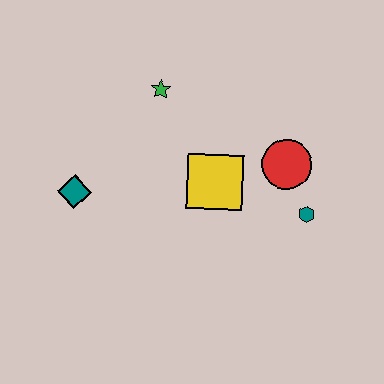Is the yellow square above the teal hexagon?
Yes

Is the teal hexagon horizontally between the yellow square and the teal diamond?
No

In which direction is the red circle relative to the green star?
The red circle is to the right of the green star.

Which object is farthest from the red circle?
The teal diamond is farthest from the red circle.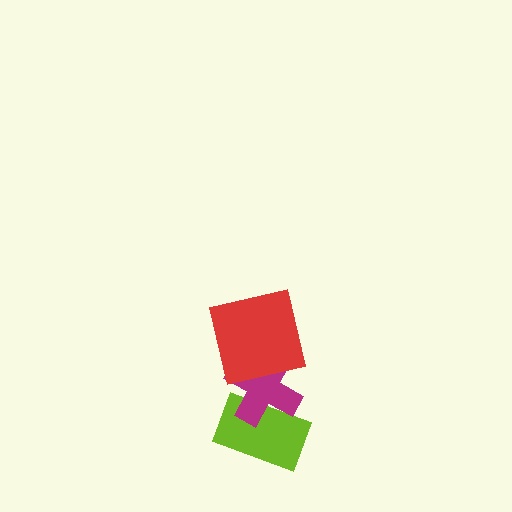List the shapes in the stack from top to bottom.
From top to bottom: the red square, the magenta cross, the lime rectangle.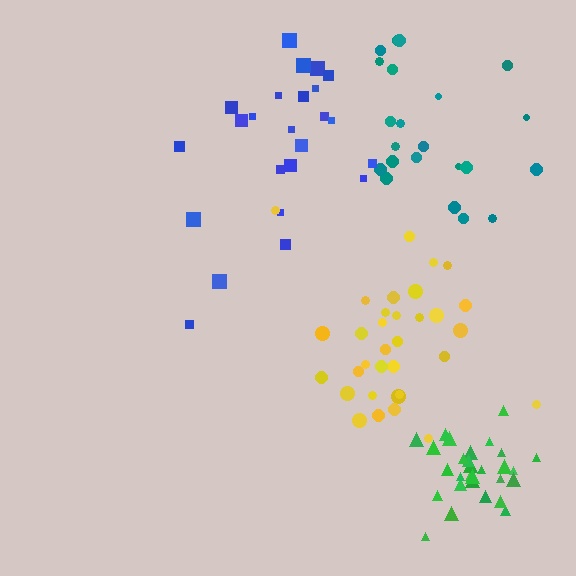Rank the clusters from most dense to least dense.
green, yellow, teal, blue.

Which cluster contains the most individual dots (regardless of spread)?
Yellow (33).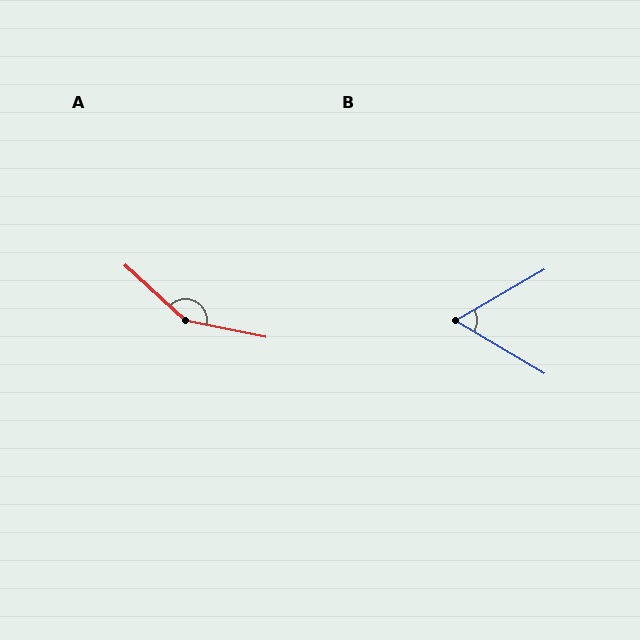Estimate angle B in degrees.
Approximately 61 degrees.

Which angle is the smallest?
B, at approximately 61 degrees.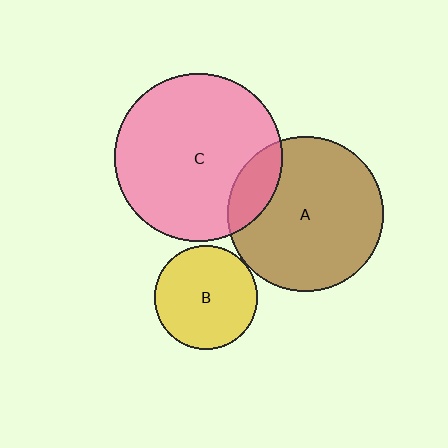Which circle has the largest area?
Circle C (pink).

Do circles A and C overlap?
Yes.